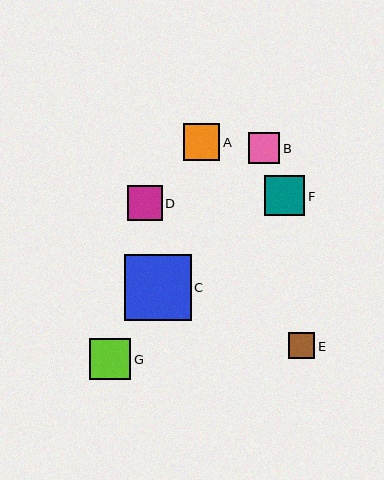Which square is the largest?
Square C is the largest with a size of approximately 67 pixels.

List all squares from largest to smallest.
From largest to smallest: C, G, F, A, D, B, E.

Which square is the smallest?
Square E is the smallest with a size of approximately 26 pixels.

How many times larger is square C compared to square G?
Square C is approximately 1.6 times the size of square G.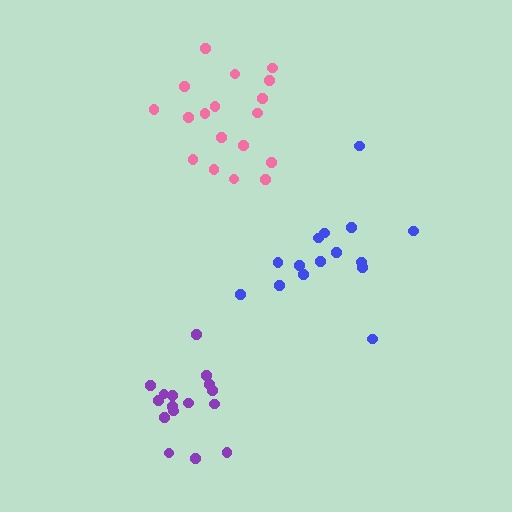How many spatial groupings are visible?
There are 3 spatial groupings.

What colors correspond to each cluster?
The clusters are colored: blue, pink, purple.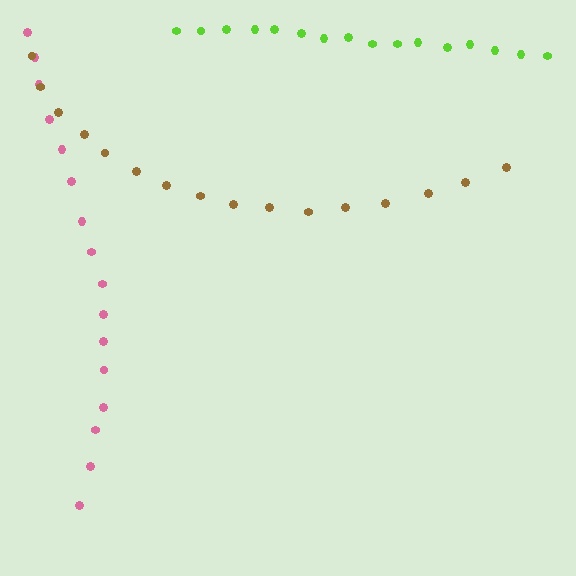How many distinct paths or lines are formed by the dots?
There are 3 distinct paths.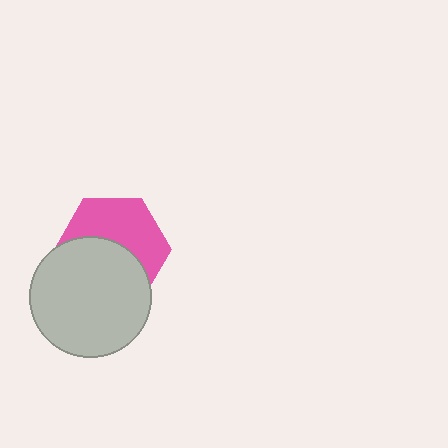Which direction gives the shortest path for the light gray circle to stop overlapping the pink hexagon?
Moving down gives the shortest separation.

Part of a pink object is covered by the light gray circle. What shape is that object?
It is a hexagon.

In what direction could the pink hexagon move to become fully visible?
The pink hexagon could move up. That would shift it out from behind the light gray circle entirely.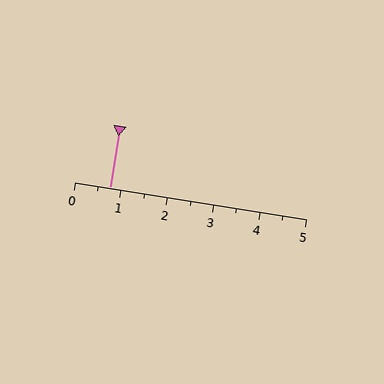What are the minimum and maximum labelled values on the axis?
The axis runs from 0 to 5.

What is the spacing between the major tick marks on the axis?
The major ticks are spaced 1 apart.